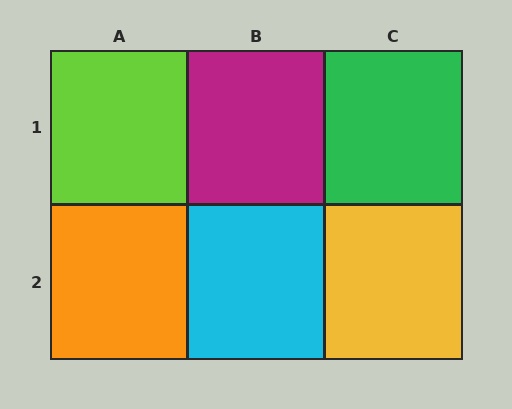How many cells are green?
1 cell is green.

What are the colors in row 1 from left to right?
Lime, magenta, green.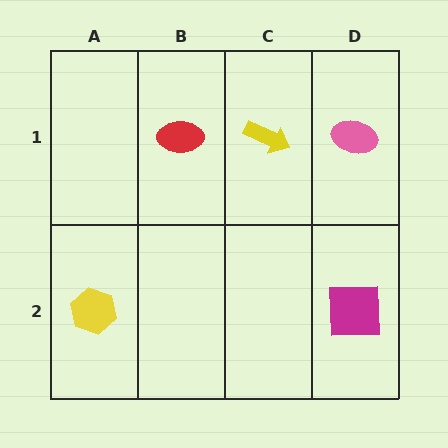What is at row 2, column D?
A magenta square.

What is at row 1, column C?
A yellow arrow.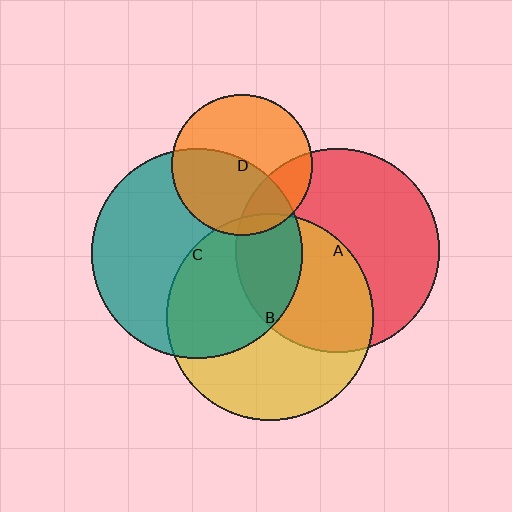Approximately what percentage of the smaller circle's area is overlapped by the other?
Approximately 5%.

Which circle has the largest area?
Circle C (teal).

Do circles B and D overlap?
Yes.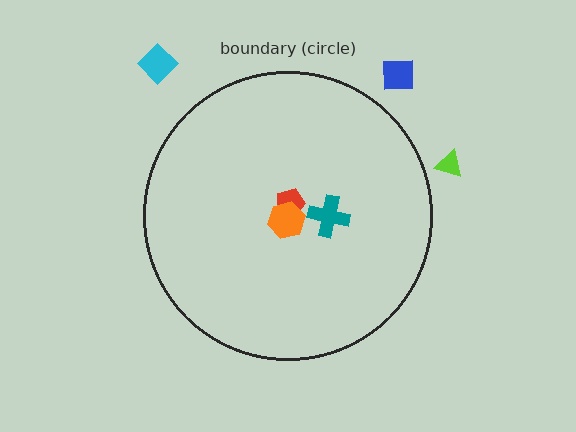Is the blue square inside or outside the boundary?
Outside.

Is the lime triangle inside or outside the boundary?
Outside.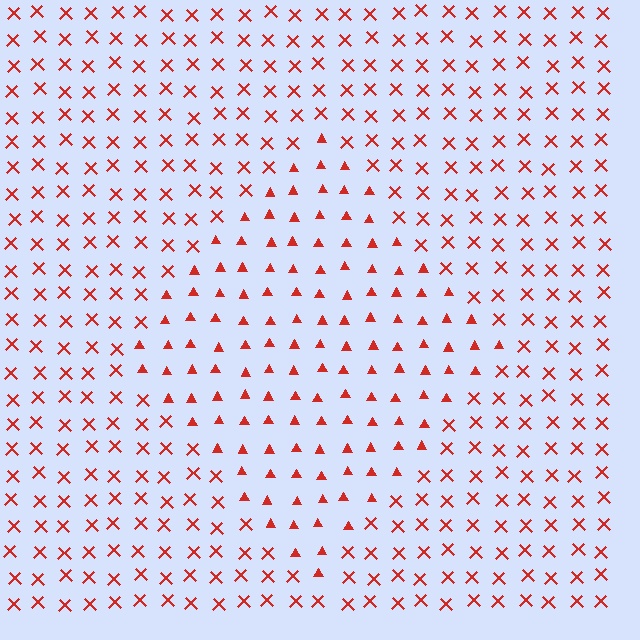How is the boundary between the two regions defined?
The boundary is defined by a change in element shape: triangles inside vs. X marks outside. All elements share the same color and spacing.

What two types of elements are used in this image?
The image uses triangles inside the diamond region and X marks outside it.